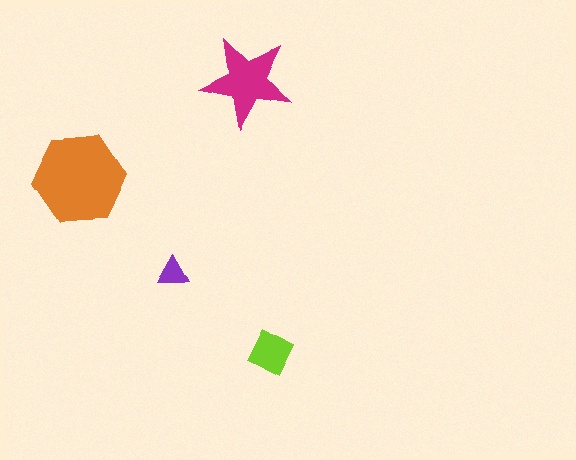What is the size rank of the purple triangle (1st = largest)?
4th.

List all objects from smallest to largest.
The purple triangle, the lime diamond, the magenta star, the orange hexagon.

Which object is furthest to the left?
The orange hexagon is leftmost.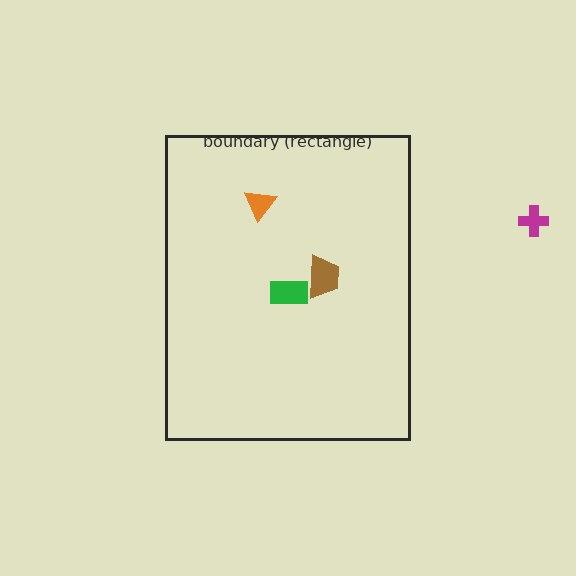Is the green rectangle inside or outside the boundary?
Inside.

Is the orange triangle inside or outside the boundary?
Inside.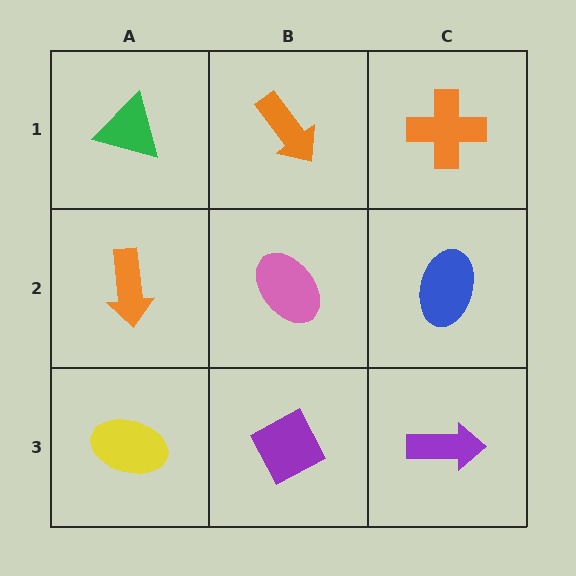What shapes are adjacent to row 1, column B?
A pink ellipse (row 2, column B), a green triangle (row 1, column A), an orange cross (row 1, column C).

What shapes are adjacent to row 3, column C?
A blue ellipse (row 2, column C), a purple diamond (row 3, column B).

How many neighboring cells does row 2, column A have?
3.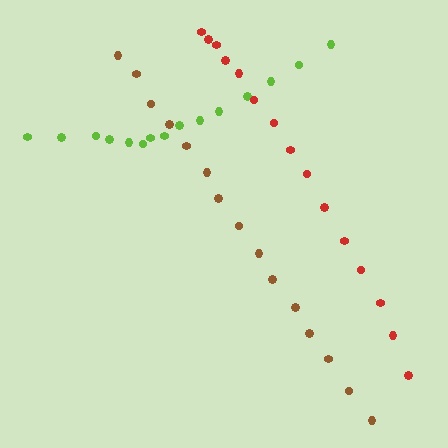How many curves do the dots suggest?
There are 3 distinct paths.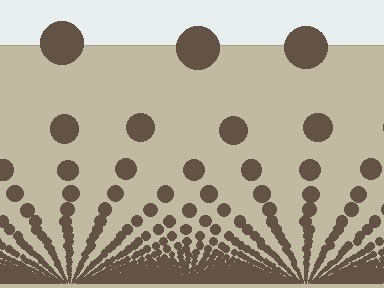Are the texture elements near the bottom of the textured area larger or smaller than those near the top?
Smaller. The gradient is inverted — elements near the bottom are smaller and denser.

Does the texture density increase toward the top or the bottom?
Density increases toward the bottom.